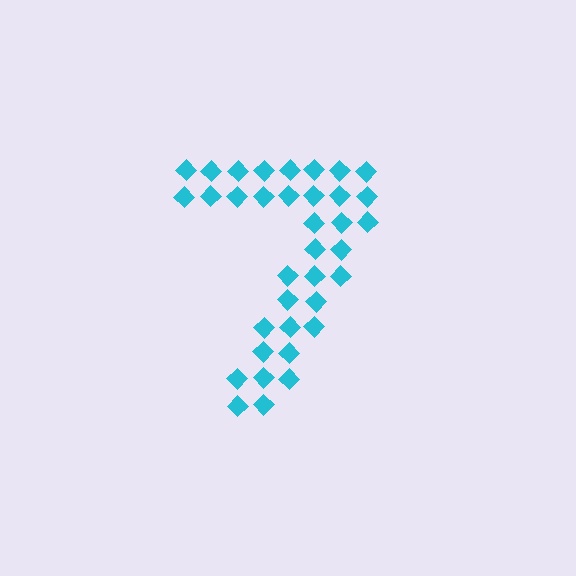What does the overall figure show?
The overall figure shows the digit 7.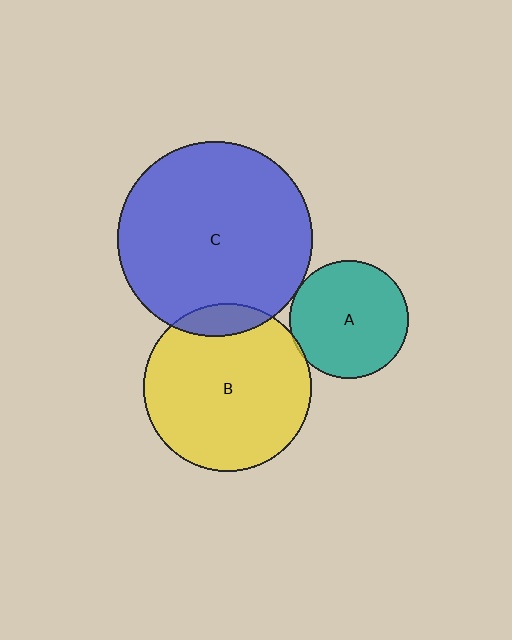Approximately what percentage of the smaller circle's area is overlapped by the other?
Approximately 10%.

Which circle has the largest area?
Circle C (blue).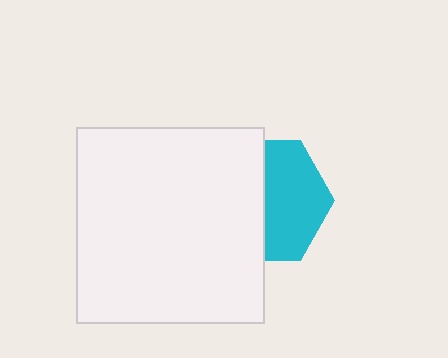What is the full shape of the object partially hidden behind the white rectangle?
The partially hidden object is a cyan hexagon.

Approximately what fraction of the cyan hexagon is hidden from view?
Roughly 50% of the cyan hexagon is hidden behind the white rectangle.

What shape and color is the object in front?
The object in front is a white rectangle.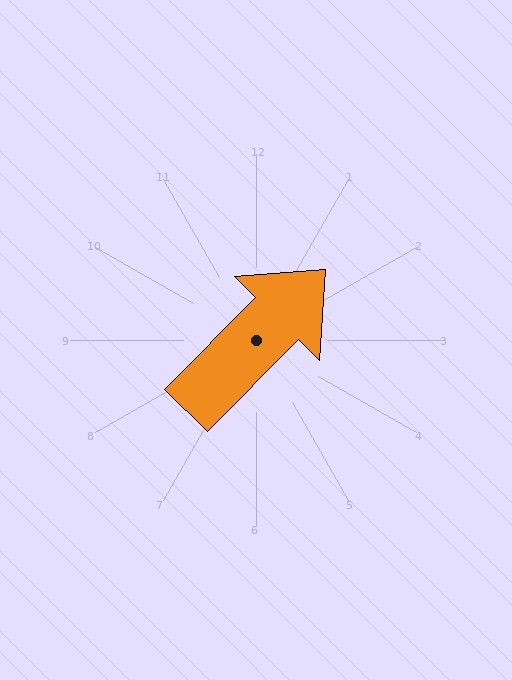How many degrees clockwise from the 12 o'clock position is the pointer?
Approximately 45 degrees.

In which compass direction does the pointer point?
Northeast.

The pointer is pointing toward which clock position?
Roughly 1 o'clock.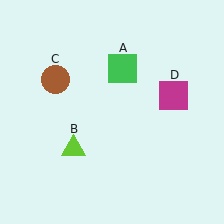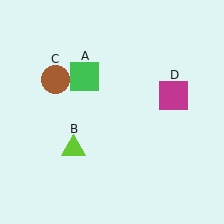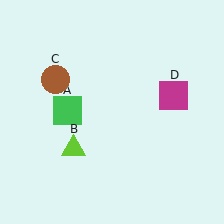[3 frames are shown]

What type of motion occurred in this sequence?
The green square (object A) rotated counterclockwise around the center of the scene.